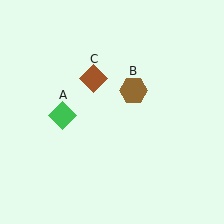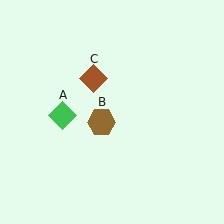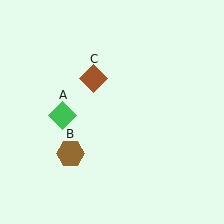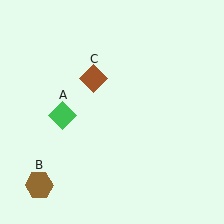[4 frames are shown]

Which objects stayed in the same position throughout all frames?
Green diamond (object A) and brown diamond (object C) remained stationary.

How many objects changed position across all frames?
1 object changed position: brown hexagon (object B).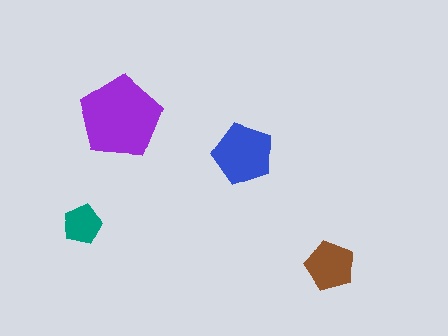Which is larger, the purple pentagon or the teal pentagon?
The purple one.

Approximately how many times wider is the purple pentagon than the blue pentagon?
About 1.5 times wider.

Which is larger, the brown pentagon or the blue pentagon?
The blue one.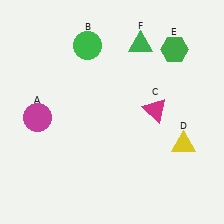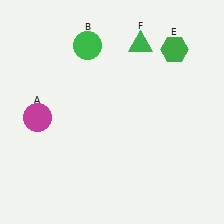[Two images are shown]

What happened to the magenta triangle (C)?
The magenta triangle (C) was removed in Image 2. It was in the top-right area of Image 1.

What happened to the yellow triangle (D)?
The yellow triangle (D) was removed in Image 2. It was in the bottom-right area of Image 1.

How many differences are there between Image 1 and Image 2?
There are 2 differences between the two images.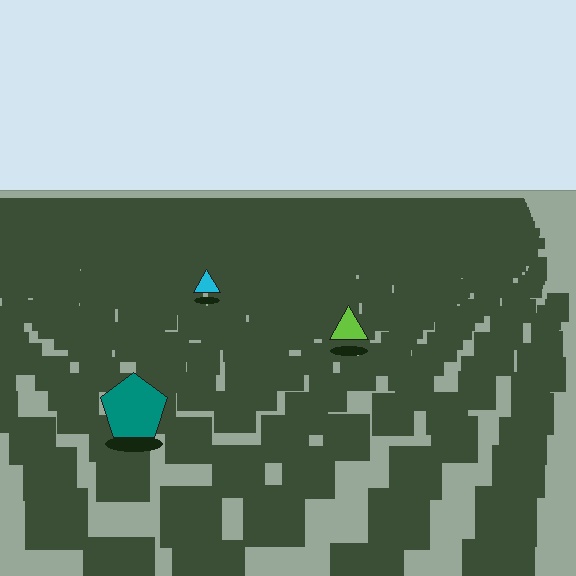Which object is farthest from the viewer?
The cyan triangle is farthest from the viewer. It appears smaller and the ground texture around it is denser.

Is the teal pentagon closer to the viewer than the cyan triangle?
Yes. The teal pentagon is closer — you can tell from the texture gradient: the ground texture is coarser near it.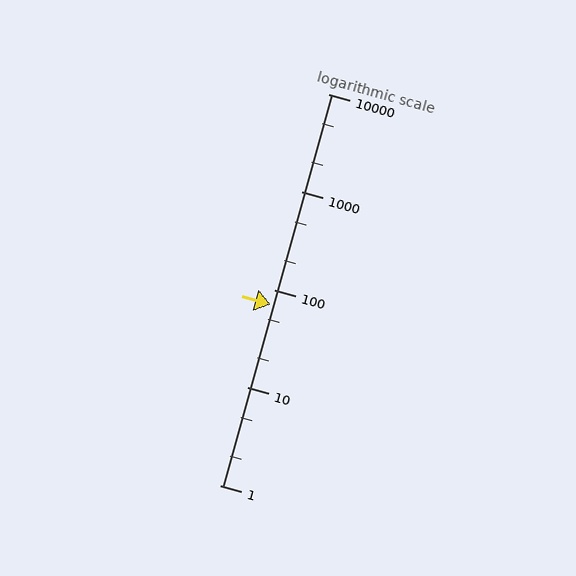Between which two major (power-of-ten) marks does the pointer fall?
The pointer is between 10 and 100.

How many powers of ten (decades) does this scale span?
The scale spans 4 decades, from 1 to 10000.